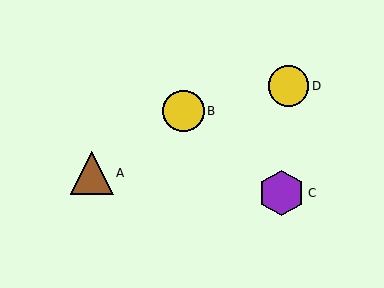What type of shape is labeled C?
Shape C is a purple hexagon.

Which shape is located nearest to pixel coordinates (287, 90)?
The yellow circle (labeled D) at (288, 86) is nearest to that location.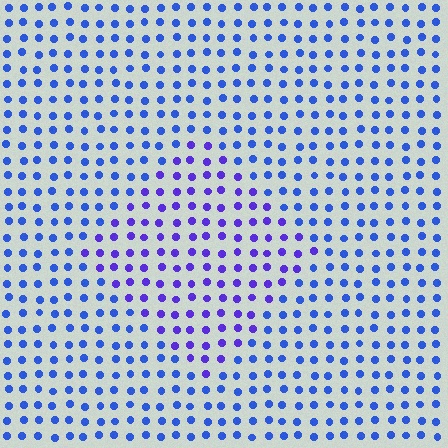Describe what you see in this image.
The image is filled with small blue elements in a uniform arrangement. A diamond-shaped region is visible where the elements are tinted to a slightly different hue, forming a subtle color boundary.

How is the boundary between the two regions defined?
The boundary is defined purely by a slight shift in hue (about 30 degrees). Spacing, size, and orientation are identical on both sides.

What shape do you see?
I see a diamond.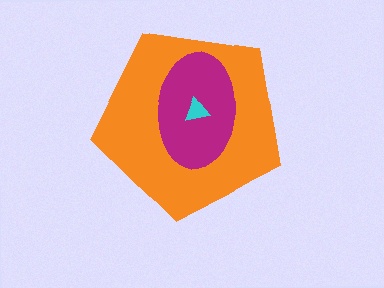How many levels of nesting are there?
3.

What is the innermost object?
The cyan triangle.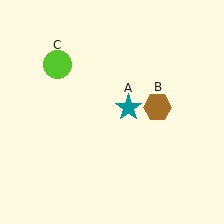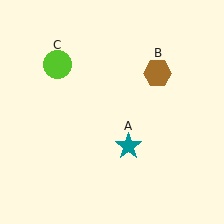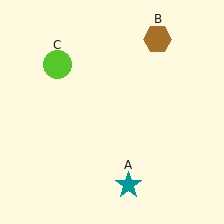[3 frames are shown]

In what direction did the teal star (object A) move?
The teal star (object A) moved down.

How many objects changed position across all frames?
2 objects changed position: teal star (object A), brown hexagon (object B).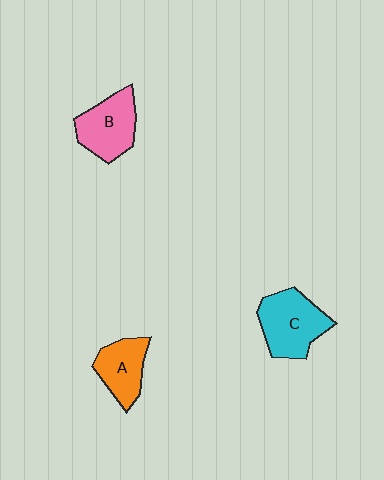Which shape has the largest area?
Shape C (cyan).